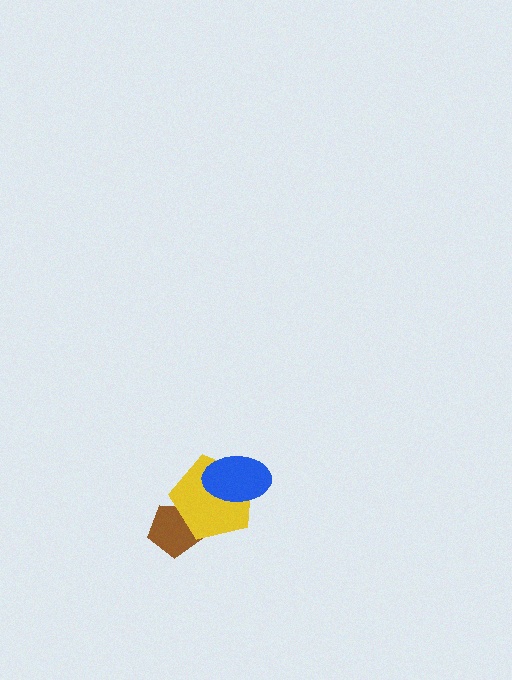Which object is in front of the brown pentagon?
The yellow pentagon is in front of the brown pentagon.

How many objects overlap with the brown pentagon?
1 object overlaps with the brown pentagon.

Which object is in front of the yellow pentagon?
The blue ellipse is in front of the yellow pentagon.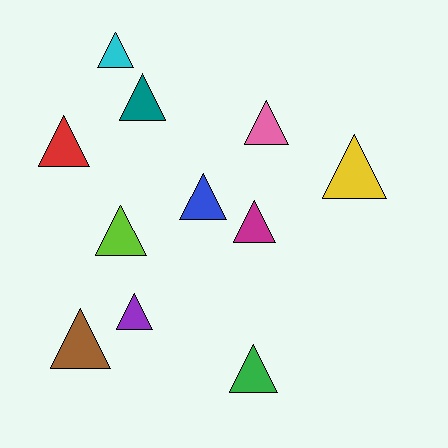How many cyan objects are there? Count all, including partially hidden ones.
There is 1 cyan object.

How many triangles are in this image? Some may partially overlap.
There are 11 triangles.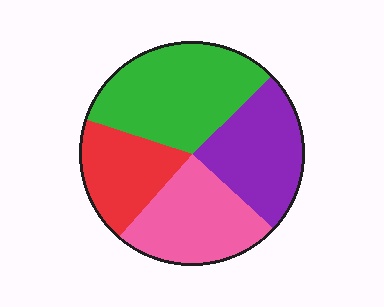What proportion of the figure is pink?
Pink covers about 25% of the figure.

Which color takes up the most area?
Green, at roughly 35%.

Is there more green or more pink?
Green.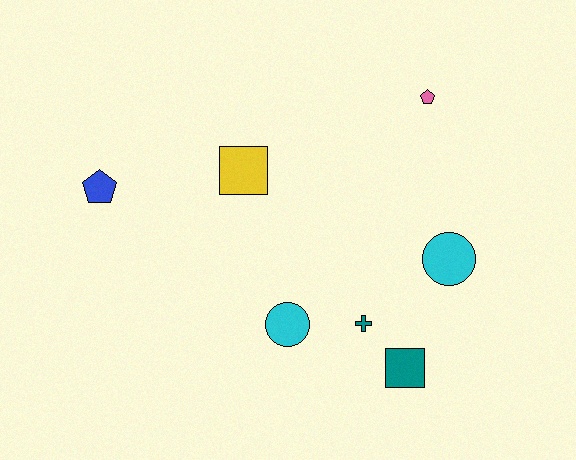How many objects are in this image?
There are 7 objects.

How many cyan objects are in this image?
There are 2 cyan objects.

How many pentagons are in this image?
There are 2 pentagons.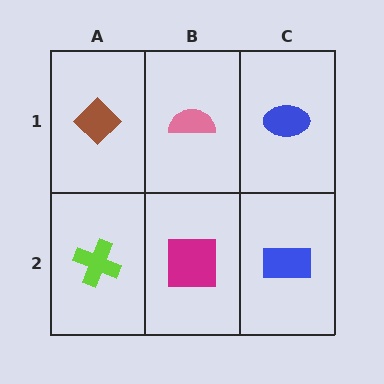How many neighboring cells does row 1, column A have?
2.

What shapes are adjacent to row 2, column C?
A blue ellipse (row 1, column C), a magenta square (row 2, column B).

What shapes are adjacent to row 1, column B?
A magenta square (row 2, column B), a brown diamond (row 1, column A), a blue ellipse (row 1, column C).